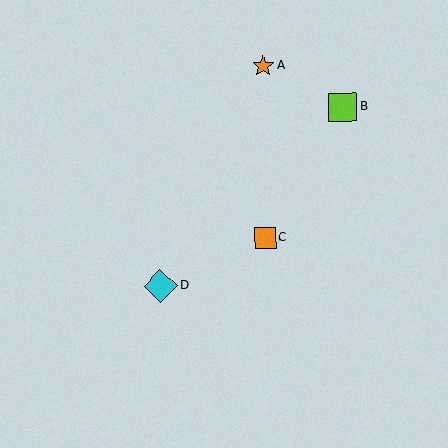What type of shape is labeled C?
Shape C is an orange square.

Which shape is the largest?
The cyan diamond (labeled D) is the largest.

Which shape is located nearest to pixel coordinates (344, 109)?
The lime square (labeled B) at (342, 107) is nearest to that location.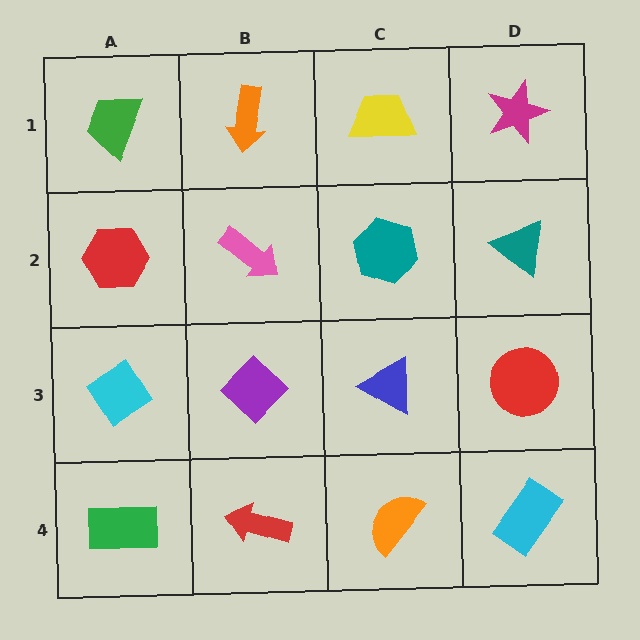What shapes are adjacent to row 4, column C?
A blue triangle (row 3, column C), a red arrow (row 4, column B), a cyan rectangle (row 4, column D).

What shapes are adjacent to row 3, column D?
A teal triangle (row 2, column D), a cyan rectangle (row 4, column D), a blue triangle (row 3, column C).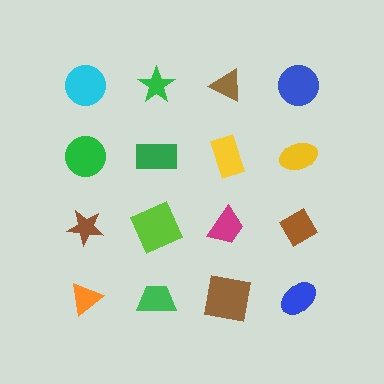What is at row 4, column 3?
A brown square.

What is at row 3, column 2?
A lime square.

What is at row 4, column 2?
A green trapezoid.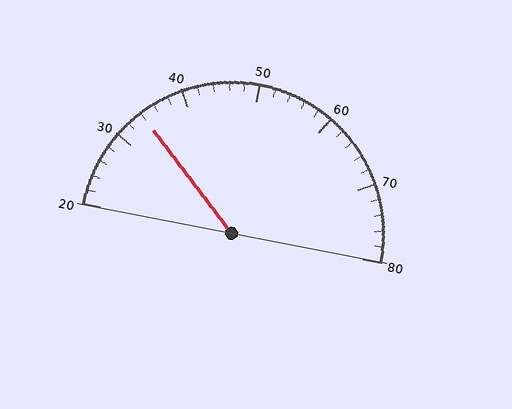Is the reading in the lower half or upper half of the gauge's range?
The reading is in the lower half of the range (20 to 80).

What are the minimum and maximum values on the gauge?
The gauge ranges from 20 to 80.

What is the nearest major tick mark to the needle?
The nearest major tick mark is 30.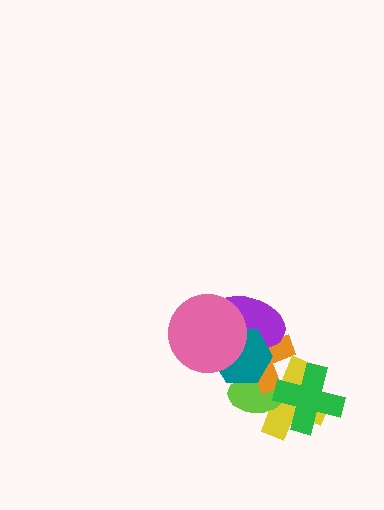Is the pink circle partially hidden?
No, no other shape covers it.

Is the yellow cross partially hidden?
Yes, it is partially covered by another shape.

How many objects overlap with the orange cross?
5 objects overlap with the orange cross.